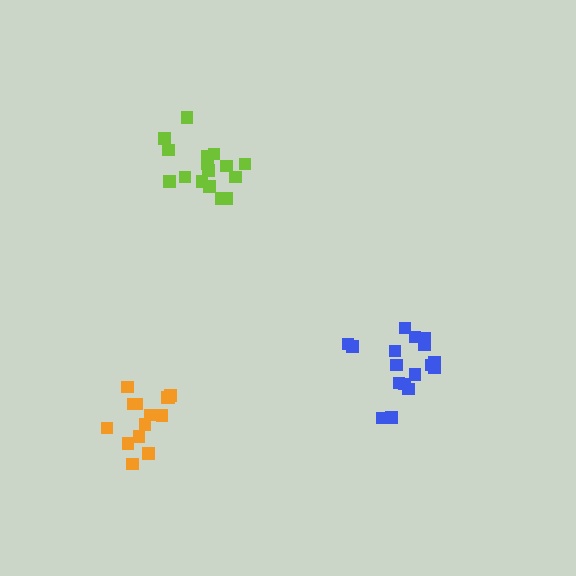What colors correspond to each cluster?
The clusters are colored: orange, lime, blue.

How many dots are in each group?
Group 1: 14 dots, Group 2: 16 dots, Group 3: 17 dots (47 total).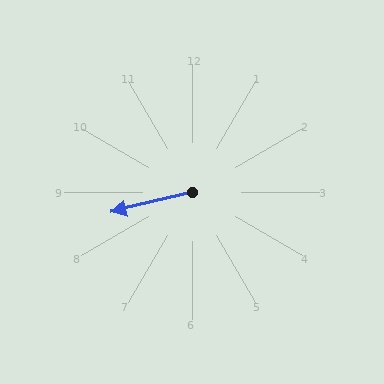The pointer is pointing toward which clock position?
Roughly 9 o'clock.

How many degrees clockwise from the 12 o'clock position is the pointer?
Approximately 256 degrees.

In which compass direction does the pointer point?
West.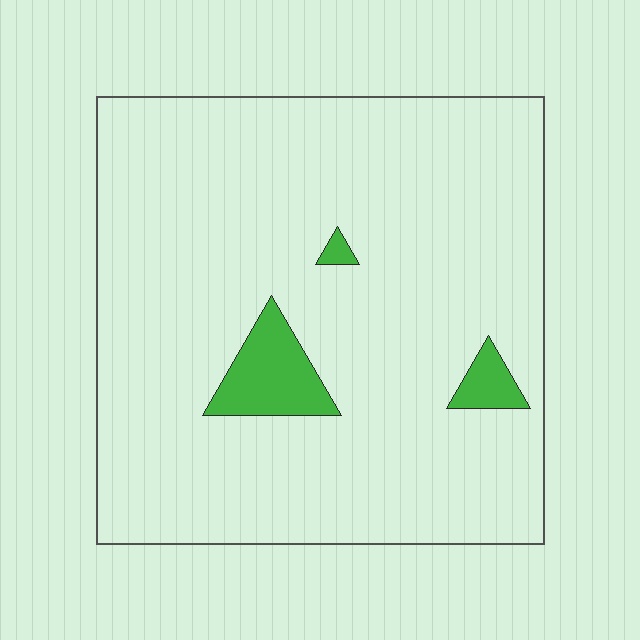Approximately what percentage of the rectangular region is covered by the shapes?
Approximately 5%.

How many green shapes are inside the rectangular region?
3.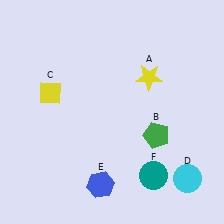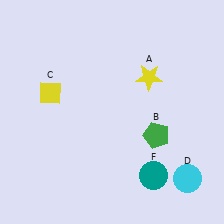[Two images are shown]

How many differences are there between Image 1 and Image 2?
There is 1 difference between the two images.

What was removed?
The blue hexagon (E) was removed in Image 2.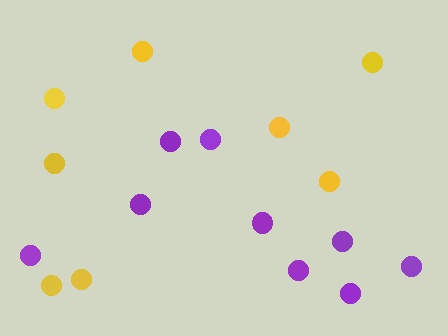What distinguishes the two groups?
There are 2 groups: one group of yellow circles (8) and one group of purple circles (9).